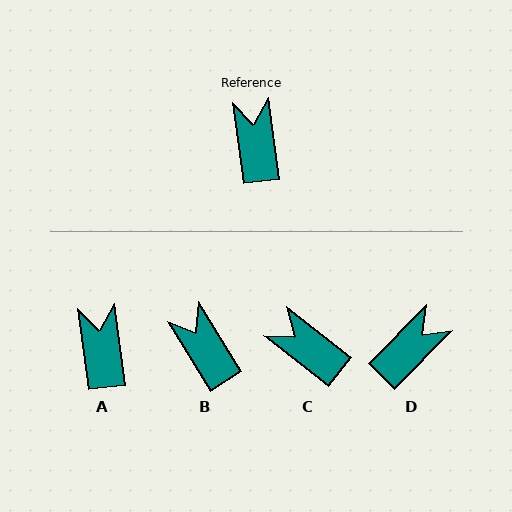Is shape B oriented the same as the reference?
No, it is off by about 24 degrees.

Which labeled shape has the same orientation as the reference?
A.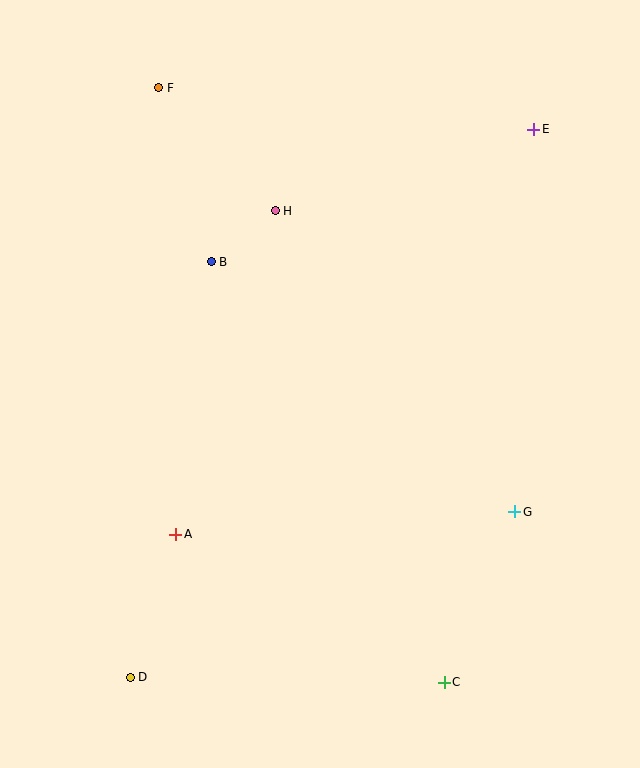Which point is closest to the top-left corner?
Point F is closest to the top-left corner.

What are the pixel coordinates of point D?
Point D is at (130, 677).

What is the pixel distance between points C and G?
The distance between C and G is 184 pixels.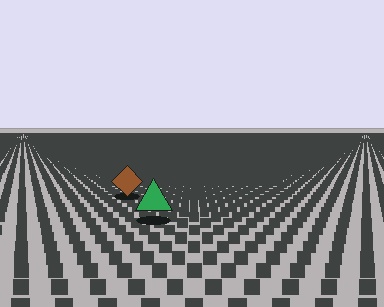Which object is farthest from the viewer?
The brown diamond is farthest from the viewer. It appears smaller and the ground texture around it is denser.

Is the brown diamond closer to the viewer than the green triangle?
No. The green triangle is closer — you can tell from the texture gradient: the ground texture is coarser near it.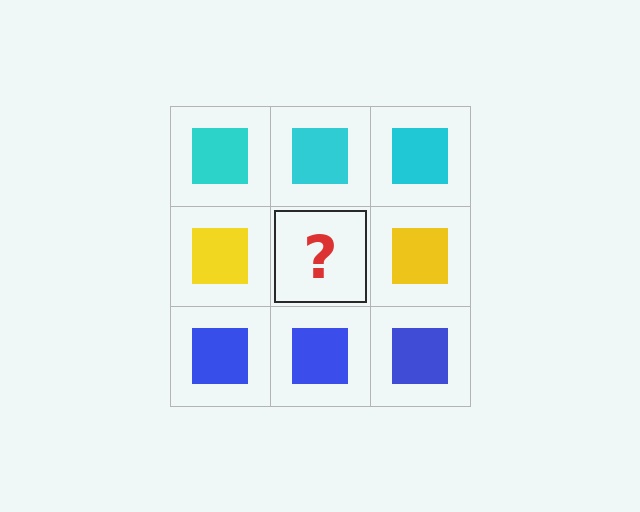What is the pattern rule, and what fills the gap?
The rule is that each row has a consistent color. The gap should be filled with a yellow square.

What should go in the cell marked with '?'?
The missing cell should contain a yellow square.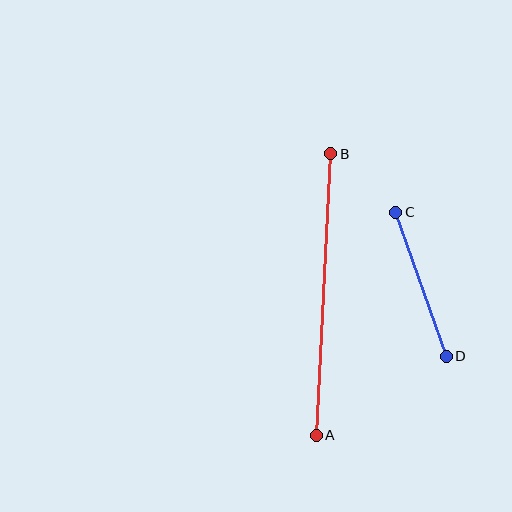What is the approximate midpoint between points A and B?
The midpoint is at approximately (324, 294) pixels.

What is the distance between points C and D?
The distance is approximately 152 pixels.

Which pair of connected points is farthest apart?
Points A and B are farthest apart.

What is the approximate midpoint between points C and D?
The midpoint is at approximately (421, 284) pixels.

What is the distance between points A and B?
The distance is approximately 281 pixels.